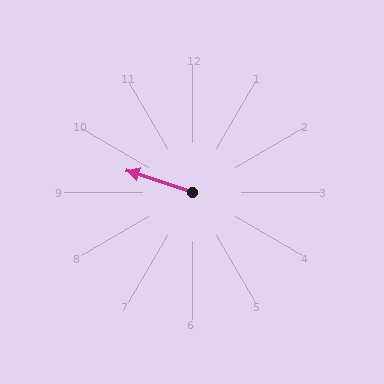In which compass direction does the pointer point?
West.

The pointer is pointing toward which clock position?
Roughly 10 o'clock.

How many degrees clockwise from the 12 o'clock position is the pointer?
Approximately 289 degrees.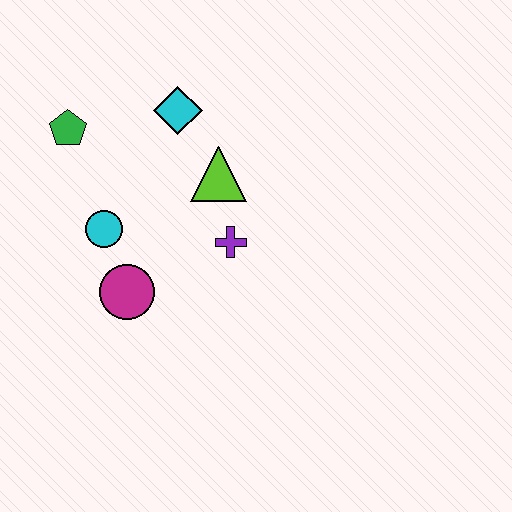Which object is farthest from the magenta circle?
The cyan diamond is farthest from the magenta circle.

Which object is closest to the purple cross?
The lime triangle is closest to the purple cross.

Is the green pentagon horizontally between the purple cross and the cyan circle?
No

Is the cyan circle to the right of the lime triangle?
No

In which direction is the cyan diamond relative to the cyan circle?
The cyan diamond is above the cyan circle.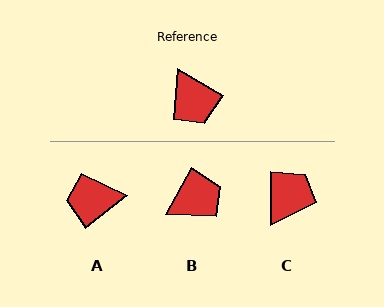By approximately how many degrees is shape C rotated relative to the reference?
Approximately 120 degrees counter-clockwise.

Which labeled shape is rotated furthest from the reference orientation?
C, about 120 degrees away.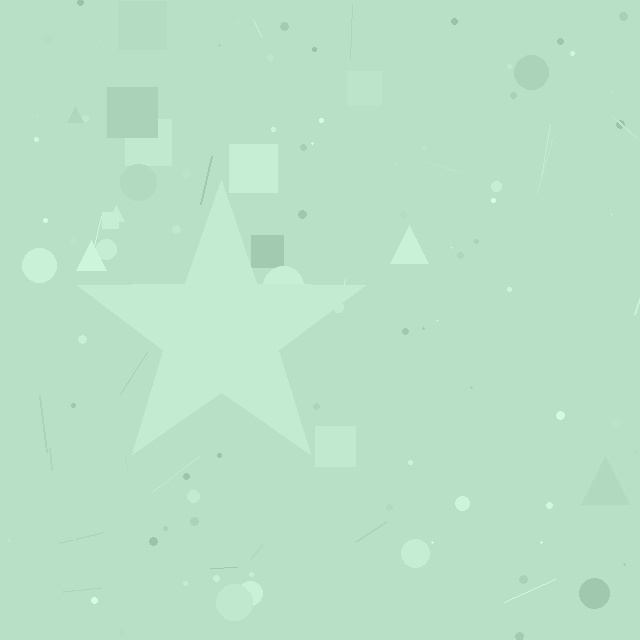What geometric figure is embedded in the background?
A star is embedded in the background.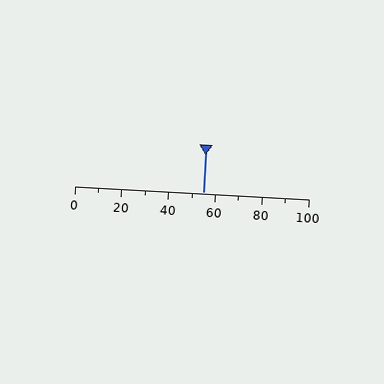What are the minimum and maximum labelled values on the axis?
The axis runs from 0 to 100.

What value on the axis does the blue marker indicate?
The marker indicates approximately 55.